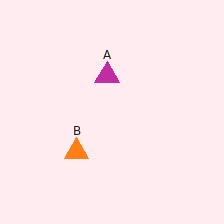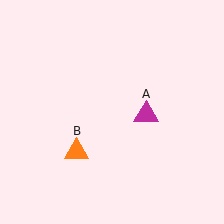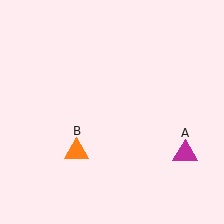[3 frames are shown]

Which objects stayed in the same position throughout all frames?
Orange triangle (object B) remained stationary.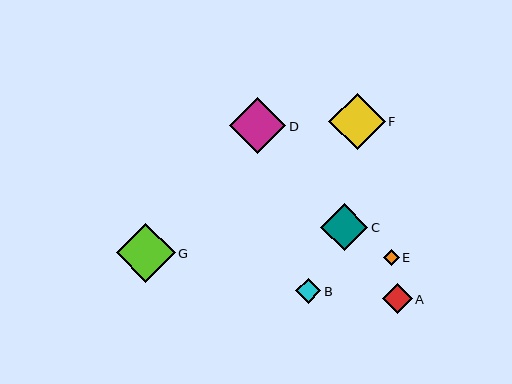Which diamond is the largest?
Diamond G is the largest with a size of approximately 59 pixels.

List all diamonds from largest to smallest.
From largest to smallest: G, F, D, C, A, B, E.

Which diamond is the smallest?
Diamond E is the smallest with a size of approximately 16 pixels.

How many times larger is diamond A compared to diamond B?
Diamond A is approximately 1.2 times the size of diamond B.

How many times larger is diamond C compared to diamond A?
Diamond C is approximately 1.6 times the size of diamond A.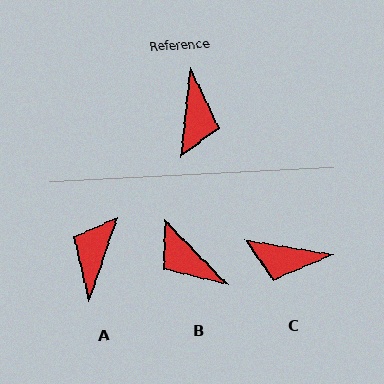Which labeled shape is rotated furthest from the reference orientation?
A, about 167 degrees away.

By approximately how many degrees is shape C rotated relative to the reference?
Approximately 93 degrees clockwise.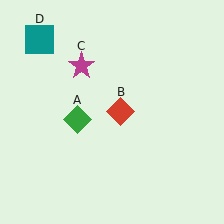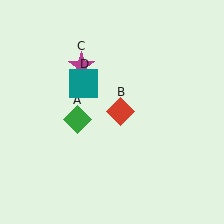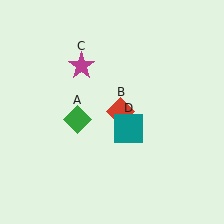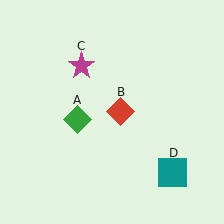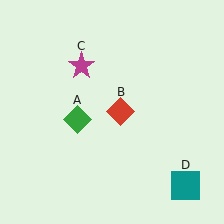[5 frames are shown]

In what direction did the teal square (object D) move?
The teal square (object D) moved down and to the right.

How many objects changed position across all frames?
1 object changed position: teal square (object D).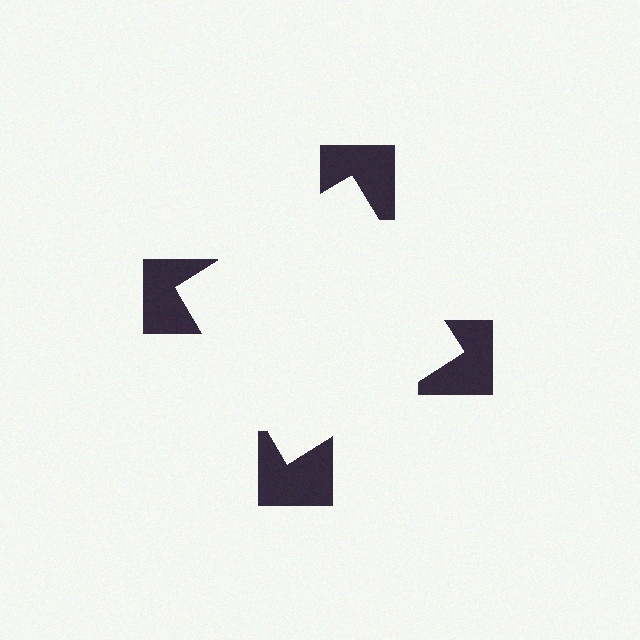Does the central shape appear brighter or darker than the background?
It typically appears slightly brighter than the background, even though no actual brightness change is drawn.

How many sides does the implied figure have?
4 sides.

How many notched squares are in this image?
There are 4 — one at each vertex of the illusory square.